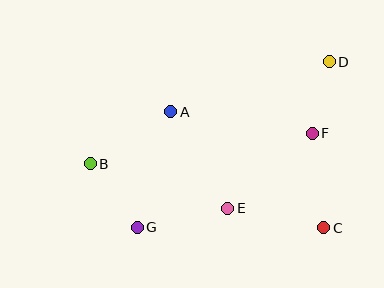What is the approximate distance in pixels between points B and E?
The distance between B and E is approximately 144 pixels.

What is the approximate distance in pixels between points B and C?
The distance between B and C is approximately 242 pixels.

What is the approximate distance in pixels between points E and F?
The distance between E and F is approximately 113 pixels.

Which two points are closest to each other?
Points D and F are closest to each other.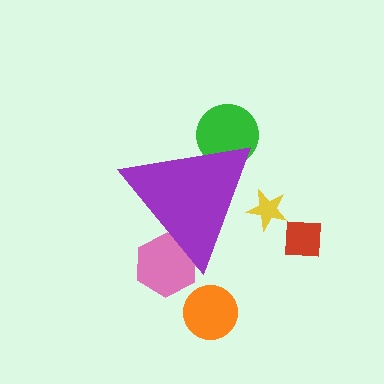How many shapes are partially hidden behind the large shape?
3 shapes are partially hidden.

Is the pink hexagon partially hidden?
Yes, the pink hexagon is partially hidden behind the purple triangle.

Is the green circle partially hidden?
Yes, the green circle is partially hidden behind the purple triangle.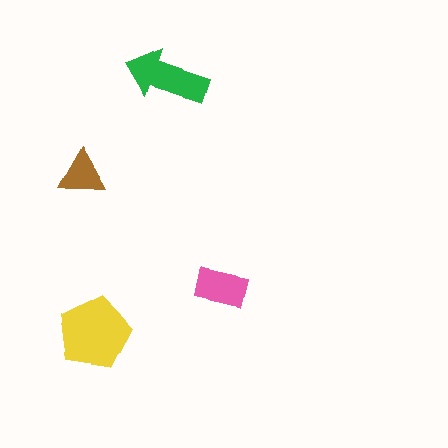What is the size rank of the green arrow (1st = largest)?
2nd.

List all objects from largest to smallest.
The yellow pentagon, the green arrow, the pink rectangle, the brown triangle.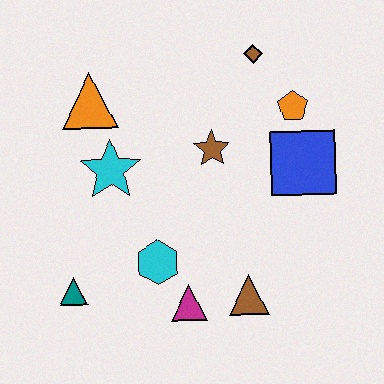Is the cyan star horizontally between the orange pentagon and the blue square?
No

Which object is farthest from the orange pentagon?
The teal triangle is farthest from the orange pentagon.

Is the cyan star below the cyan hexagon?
No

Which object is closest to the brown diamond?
The orange pentagon is closest to the brown diamond.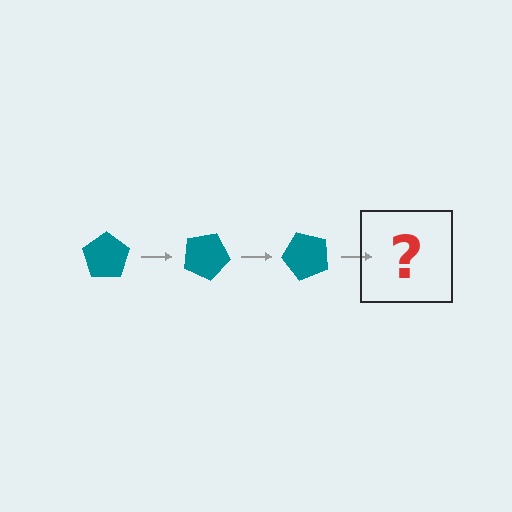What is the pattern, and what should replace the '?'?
The pattern is that the pentagon rotates 25 degrees each step. The '?' should be a teal pentagon rotated 75 degrees.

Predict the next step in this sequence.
The next step is a teal pentagon rotated 75 degrees.